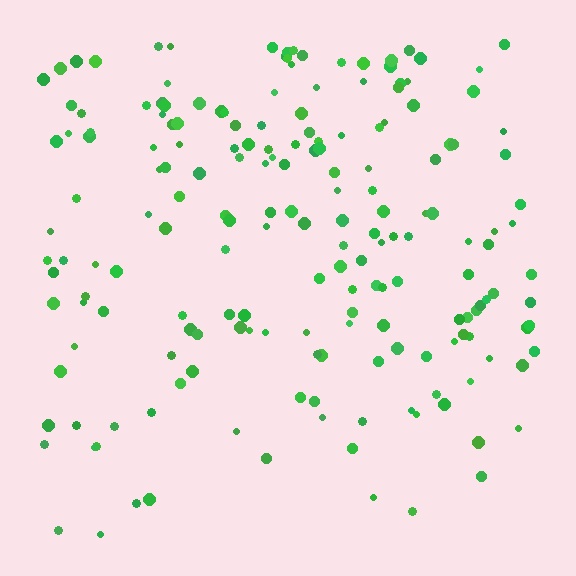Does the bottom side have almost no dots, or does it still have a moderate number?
Still a moderate number, just noticeably fewer than the top.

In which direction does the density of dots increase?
From bottom to top, with the top side densest.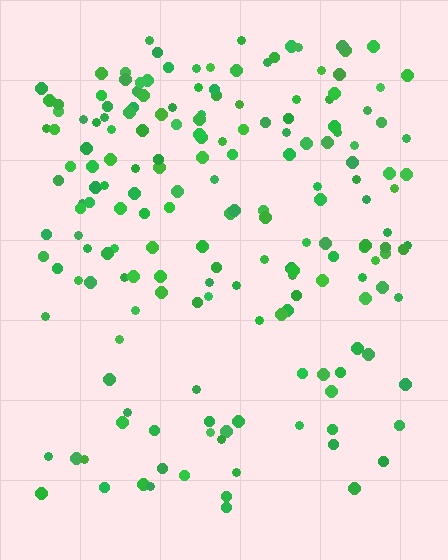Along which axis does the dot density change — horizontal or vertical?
Vertical.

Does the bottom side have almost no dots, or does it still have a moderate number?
Still a moderate number, just noticeably fewer than the top.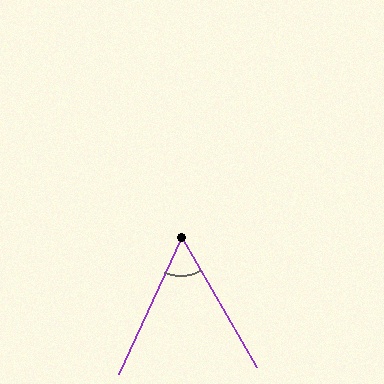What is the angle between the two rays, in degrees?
Approximately 55 degrees.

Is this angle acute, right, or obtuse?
It is acute.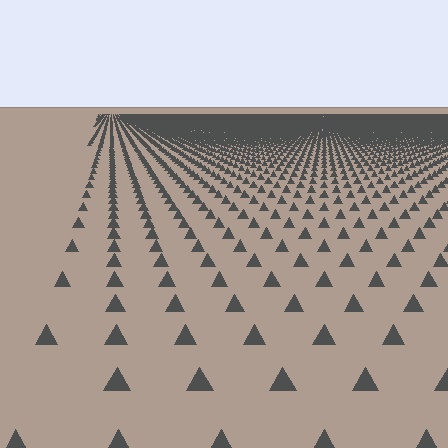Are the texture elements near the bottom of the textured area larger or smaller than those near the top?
Larger. Near the bottom, elements are closer to the viewer and appear at a bigger on-screen size.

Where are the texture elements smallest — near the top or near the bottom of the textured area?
Near the top.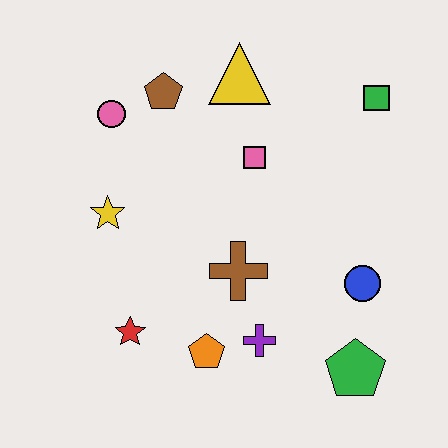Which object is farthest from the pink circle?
The green pentagon is farthest from the pink circle.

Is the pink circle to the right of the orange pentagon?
No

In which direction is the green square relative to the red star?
The green square is to the right of the red star.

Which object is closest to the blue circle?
The green pentagon is closest to the blue circle.